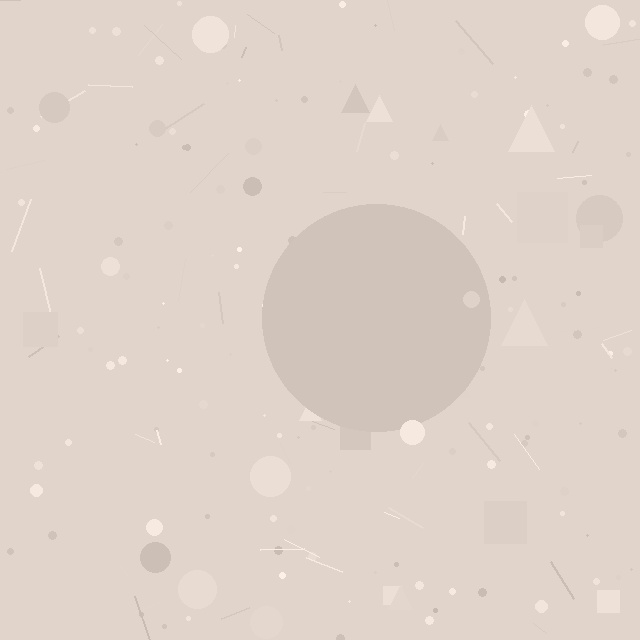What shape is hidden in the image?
A circle is hidden in the image.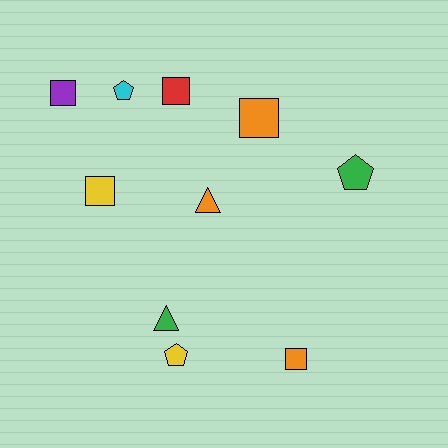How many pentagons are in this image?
There are 3 pentagons.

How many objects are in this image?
There are 10 objects.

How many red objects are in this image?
There is 1 red object.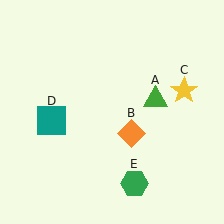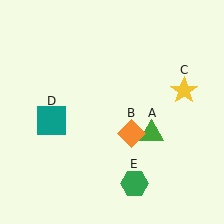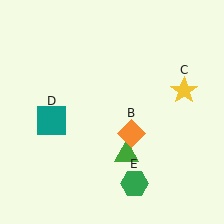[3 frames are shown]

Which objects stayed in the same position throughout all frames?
Orange diamond (object B) and yellow star (object C) and teal square (object D) and green hexagon (object E) remained stationary.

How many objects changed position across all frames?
1 object changed position: green triangle (object A).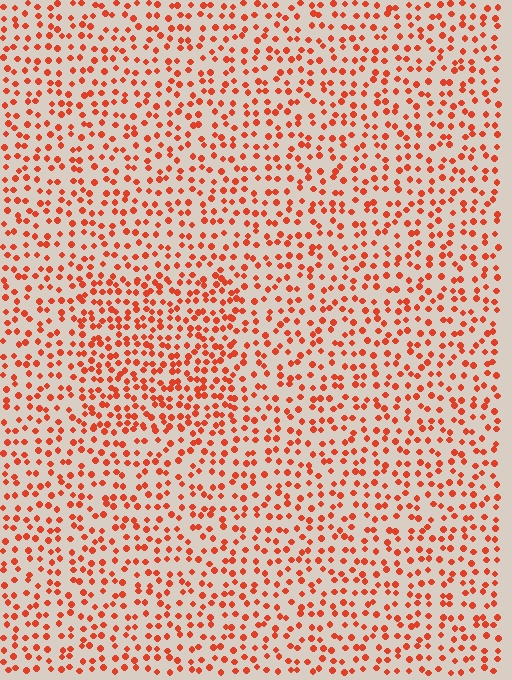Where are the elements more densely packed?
The elements are more densely packed inside the rectangle boundary.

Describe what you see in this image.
The image contains small red elements arranged at two different densities. A rectangle-shaped region is visible where the elements are more densely packed than the surrounding area.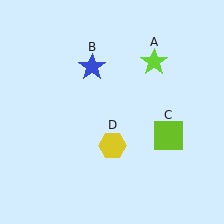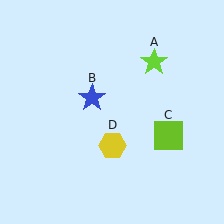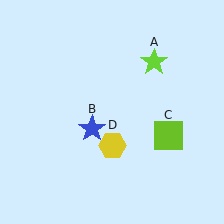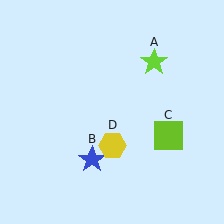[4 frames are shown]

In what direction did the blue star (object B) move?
The blue star (object B) moved down.